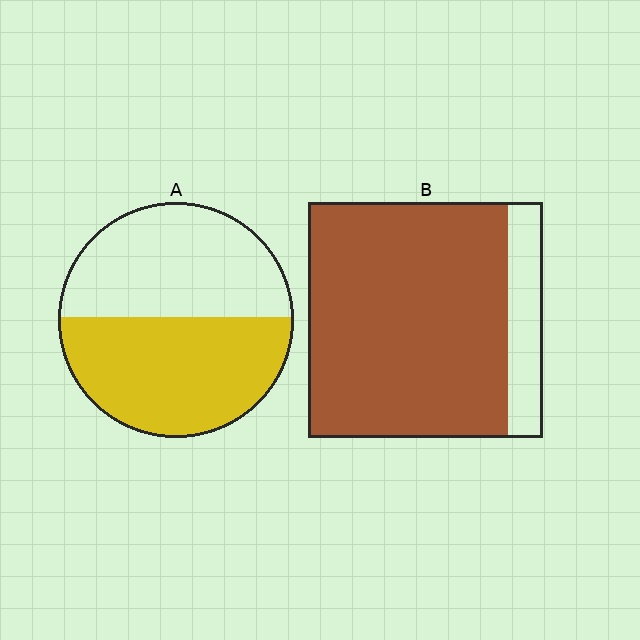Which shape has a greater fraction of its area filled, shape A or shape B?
Shape B.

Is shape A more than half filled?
Roughly half.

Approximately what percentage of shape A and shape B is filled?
A is approximately 50% and B is approximately 85%.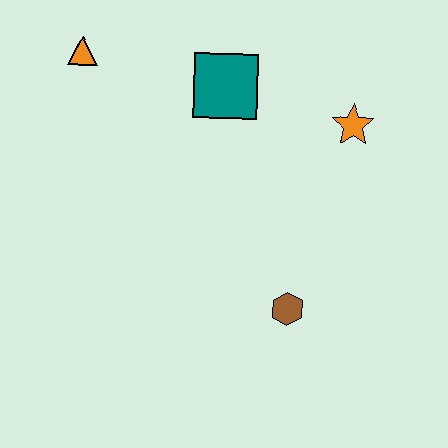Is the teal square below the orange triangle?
Yes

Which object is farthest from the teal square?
The brown hexagon is farthest from the teal square.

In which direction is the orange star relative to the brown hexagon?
The orange star is above the brown hexagon.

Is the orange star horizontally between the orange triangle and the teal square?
No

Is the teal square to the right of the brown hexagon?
No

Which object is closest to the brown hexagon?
The orange star is closest to the brown hexagon.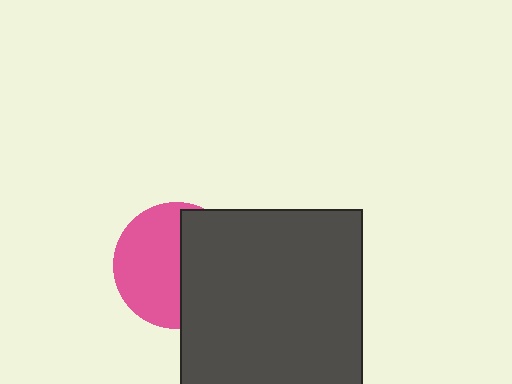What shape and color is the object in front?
The object in front is a dark gray rectangle.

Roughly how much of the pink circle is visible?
About half of it is visible (roughly 54%).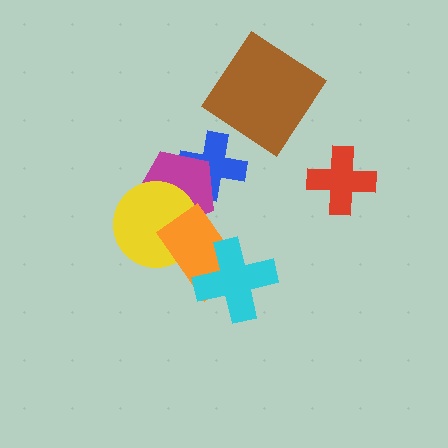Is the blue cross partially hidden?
Yes, it is partially covered by another shape.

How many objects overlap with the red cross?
0 objects overlap with the red cross.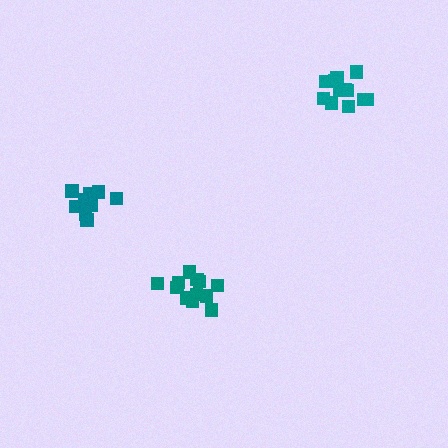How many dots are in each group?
Group 1: 12 dots, Group 2: 11 dots, Group 3: 12 dots (35 total).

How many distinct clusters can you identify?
There are 3 distinct clusters.